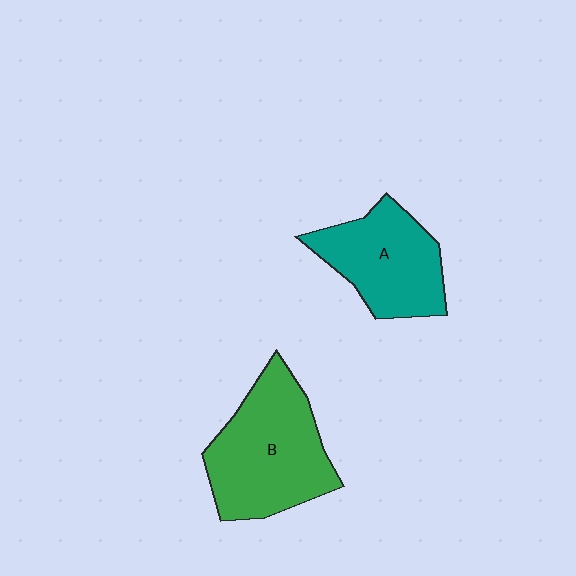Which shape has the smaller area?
Shape A (teal).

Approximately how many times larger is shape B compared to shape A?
Approximately 1.3 times.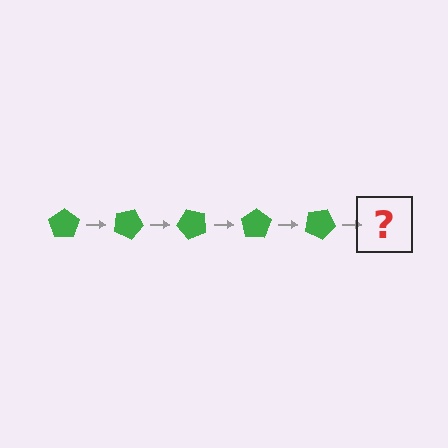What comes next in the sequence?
The next element should be a green pentagon rotated 125 degrees.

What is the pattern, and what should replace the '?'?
The pattern is that the pentagon rotates 25 degrees each step. The '?' should be a green pentagon rotated 125 degrees.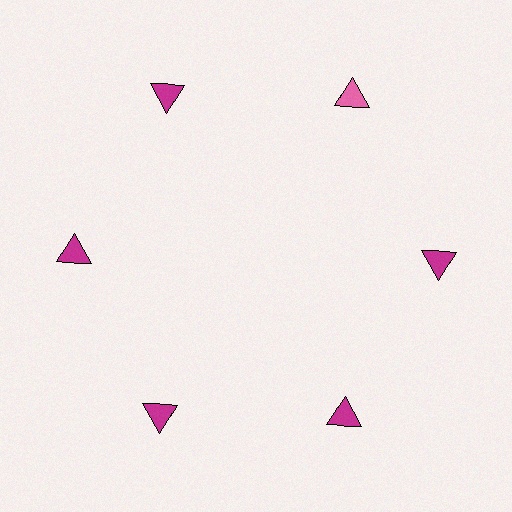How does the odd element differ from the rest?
It has a different color: pink instead of magenta.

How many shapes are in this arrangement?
There are 6 shapes arranged in a ring pattern.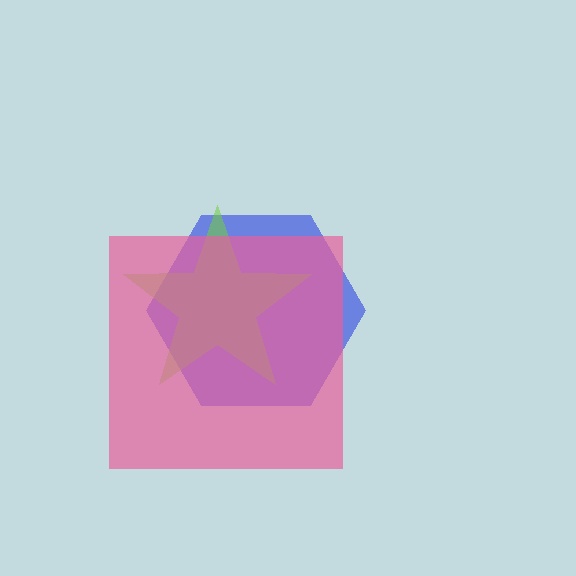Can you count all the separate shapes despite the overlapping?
Yes, there are 3 separate shapes.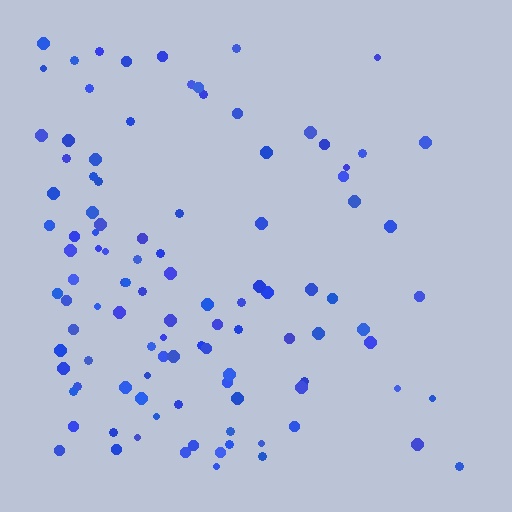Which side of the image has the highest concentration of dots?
The left.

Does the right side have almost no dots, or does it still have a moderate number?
Still a moderate number, just noticeably fewer than the left.